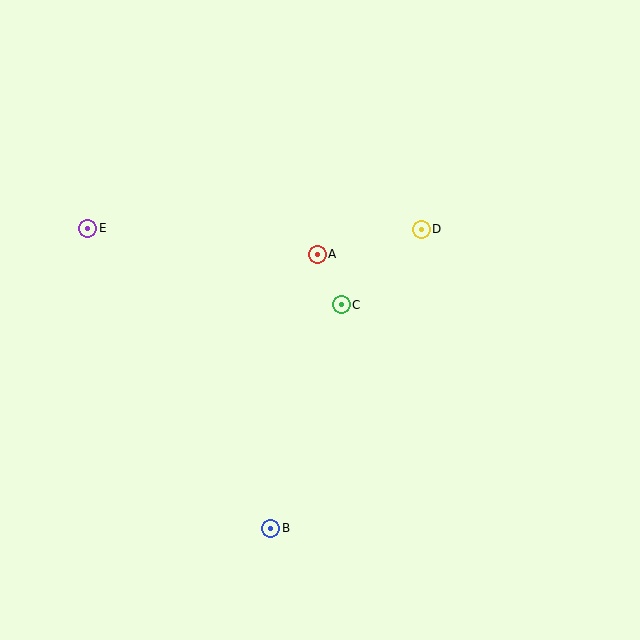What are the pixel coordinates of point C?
Point C is at (341, 305).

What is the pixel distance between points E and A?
The distance between E and A is 231 pixels.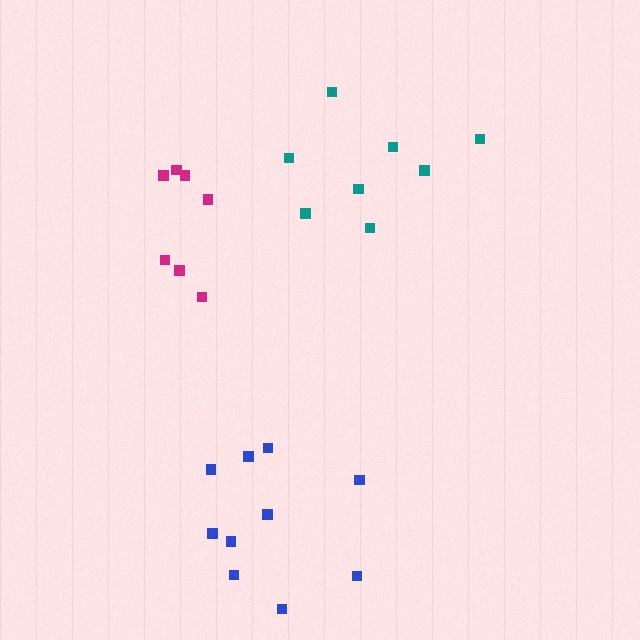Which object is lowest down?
The blue cluster is bottommost.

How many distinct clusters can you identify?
There are 3 distinct clusters.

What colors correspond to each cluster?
The clusters are colored: teal, magenta, blue.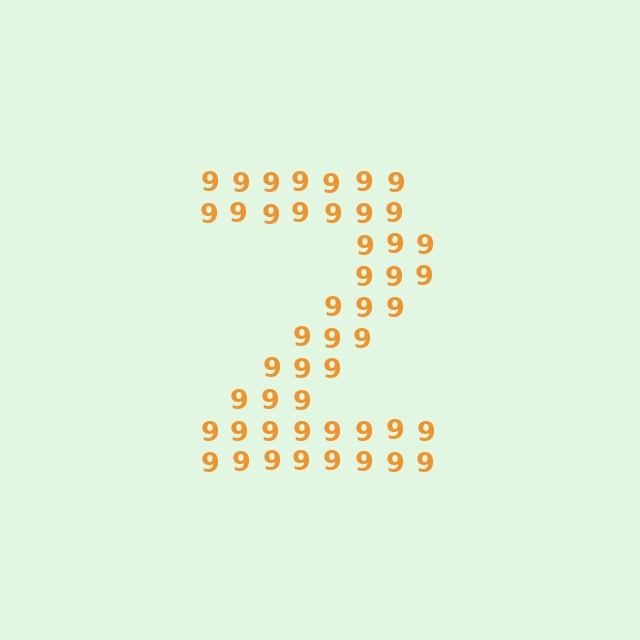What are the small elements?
The small elements are digit 9's.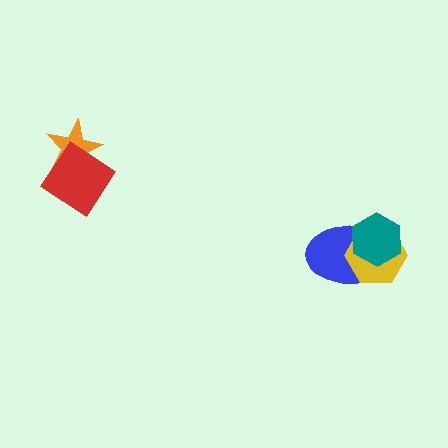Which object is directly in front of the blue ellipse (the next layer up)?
The yellow hexagon is directly in front of the blue ellipse.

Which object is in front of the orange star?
The red diamond is in front of the orange star.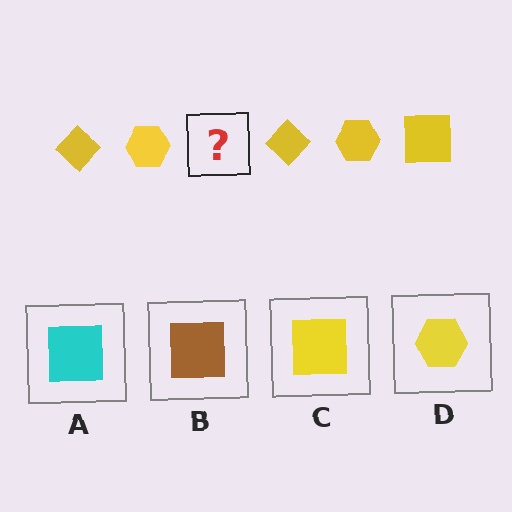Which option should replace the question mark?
Option C.